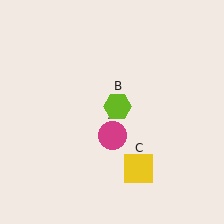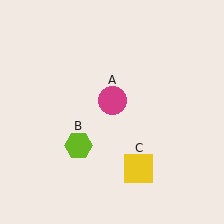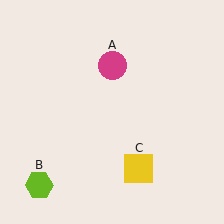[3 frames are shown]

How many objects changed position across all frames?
2 objects changed position: magenta circle (object A), lime hexagon (object B).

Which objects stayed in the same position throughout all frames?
Yellow square (object C) remained stationary.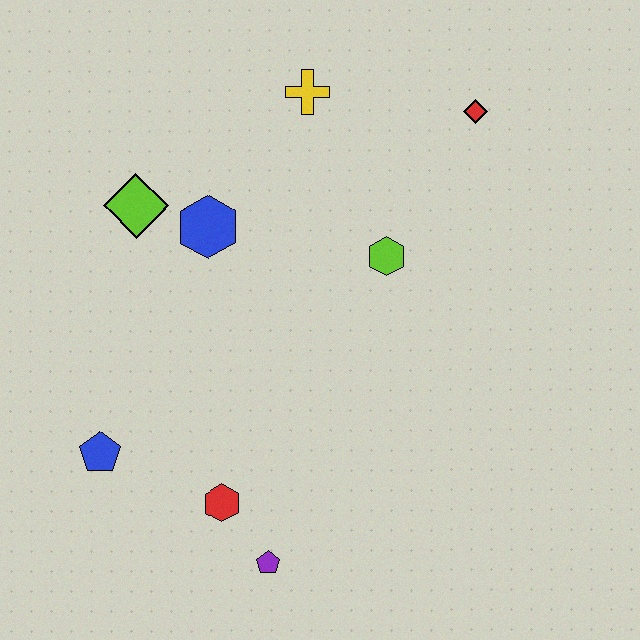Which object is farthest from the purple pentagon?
The red diamond is farthest from the purple pentagon.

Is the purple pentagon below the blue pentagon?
Yes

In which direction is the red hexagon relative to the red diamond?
The red hexagon is below the red diamond.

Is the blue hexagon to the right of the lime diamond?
Yes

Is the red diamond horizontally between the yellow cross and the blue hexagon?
No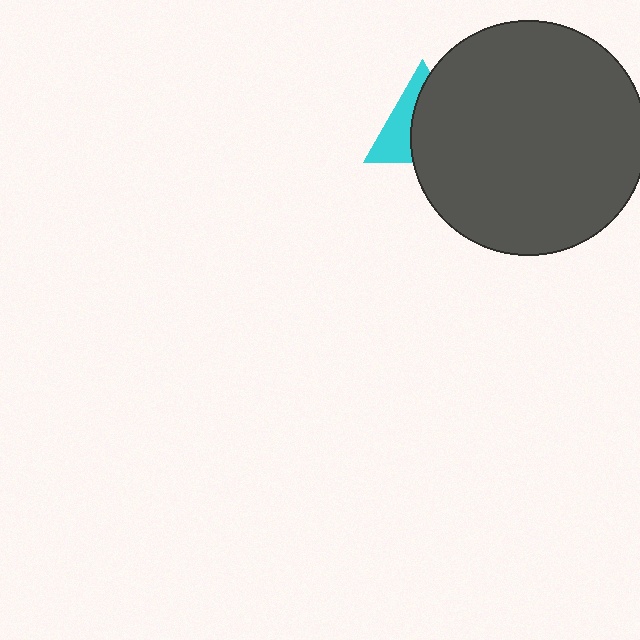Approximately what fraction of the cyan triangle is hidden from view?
Roughly 60% of the cyan triangle is hidden behind the dark gray circle.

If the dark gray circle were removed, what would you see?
You would see the complete cyan triangle.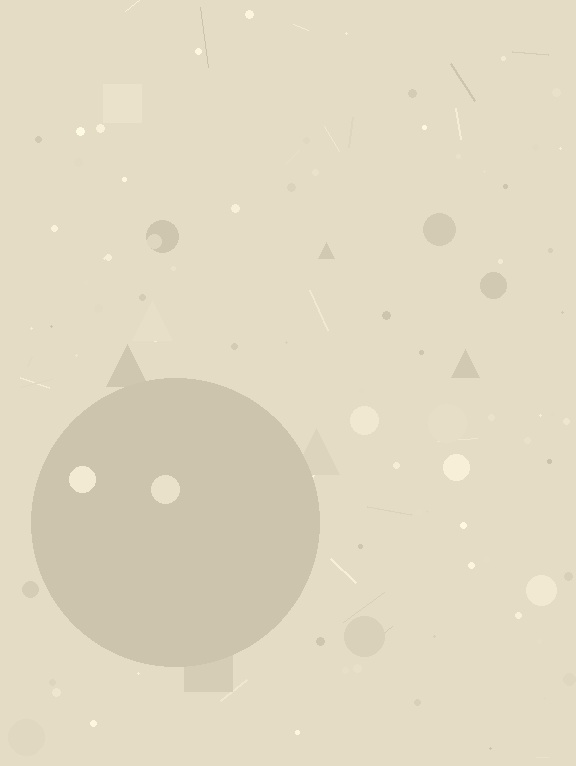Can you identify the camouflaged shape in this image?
The camouflaged shape is a circle.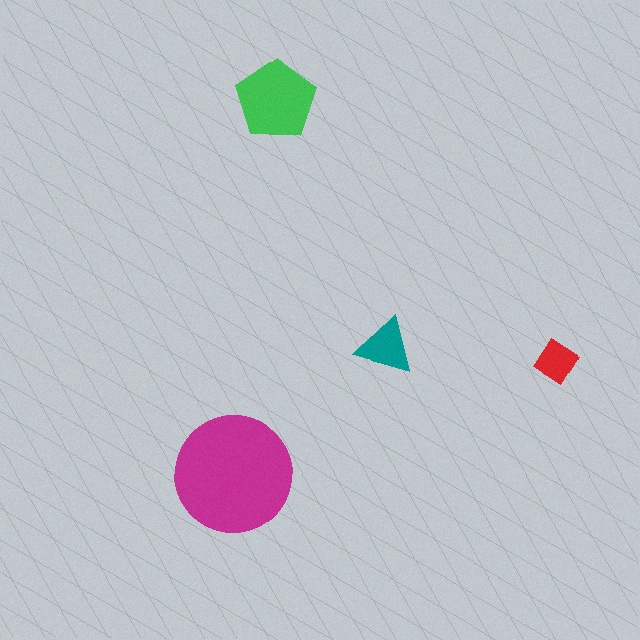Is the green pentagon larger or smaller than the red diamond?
Larger.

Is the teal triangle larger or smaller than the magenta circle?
Smaller.